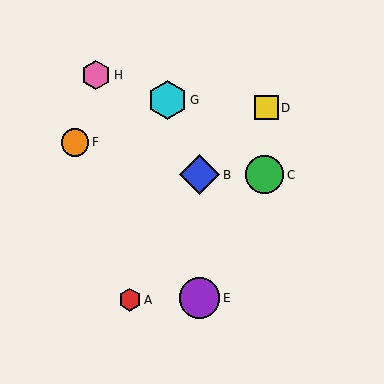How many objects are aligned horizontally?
2 objects (B, C) are aligned horizontally.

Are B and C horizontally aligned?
Yes, both are at y≈175.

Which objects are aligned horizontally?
Objects B, C are aligned horizontally.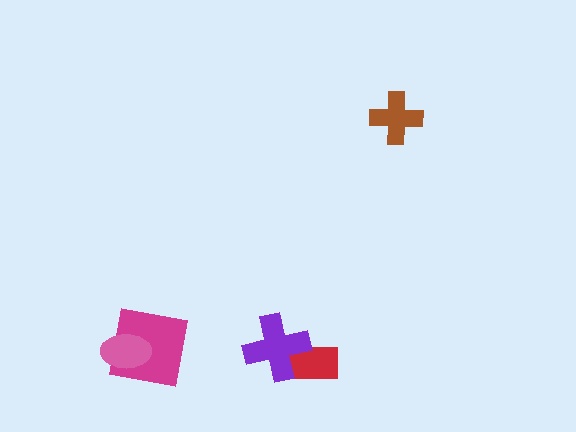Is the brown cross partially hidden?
No, no other shape covers it.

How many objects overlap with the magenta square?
1 object overlaps with the magenta square.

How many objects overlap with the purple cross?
1 object overlaps with the purple cross.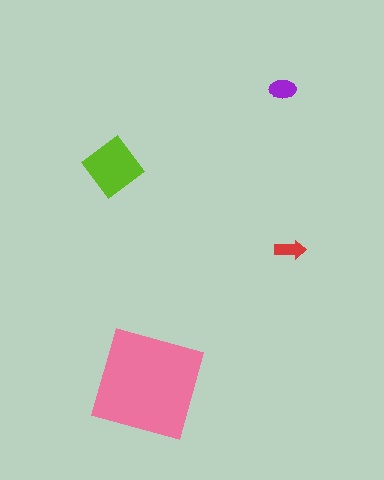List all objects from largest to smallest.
The pink diamond, the lime diamond, the purple ellipse, the red arrow.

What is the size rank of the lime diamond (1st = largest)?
2nd.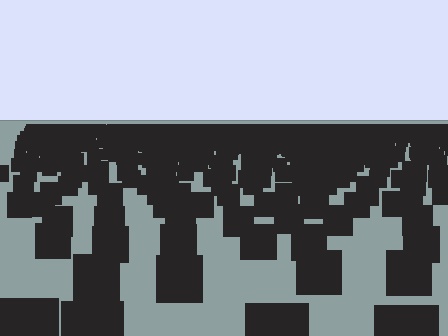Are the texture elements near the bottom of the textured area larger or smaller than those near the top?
Larger. Near the bottom, elements are closer to the viewer and appear at a bigger on-screen size.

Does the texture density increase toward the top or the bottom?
Density increases toward the top.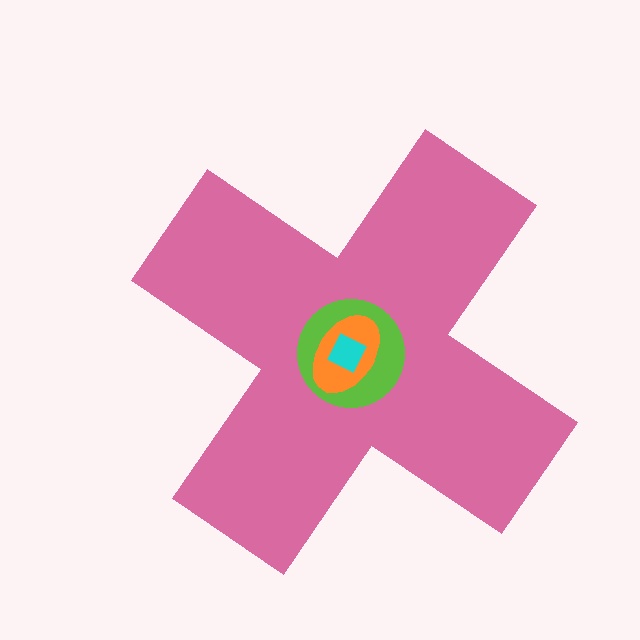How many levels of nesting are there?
4.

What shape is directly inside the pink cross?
The lime circle.